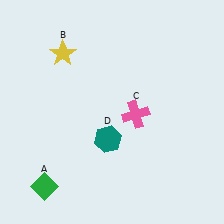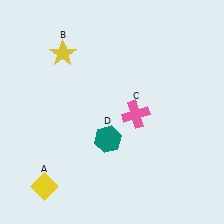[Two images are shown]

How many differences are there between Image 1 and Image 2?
There is 1 difference between the two images.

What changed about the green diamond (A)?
In Image 1, A is green. In Image 2, it changed to yellow.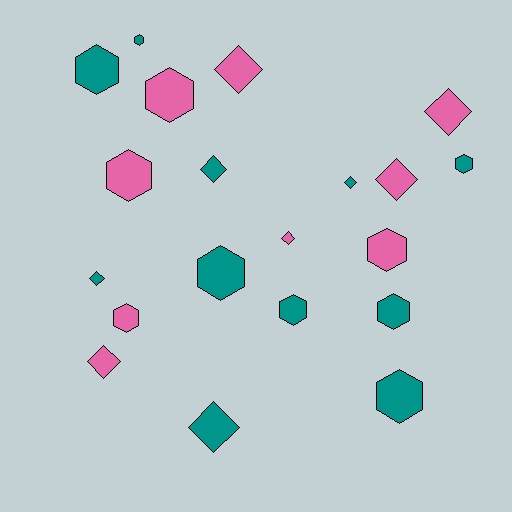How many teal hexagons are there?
There are 7 teal hexagons.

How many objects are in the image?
There are 20 objects.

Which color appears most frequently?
Teal, with 11 objects.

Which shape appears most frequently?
Hexagon, with 11 objects.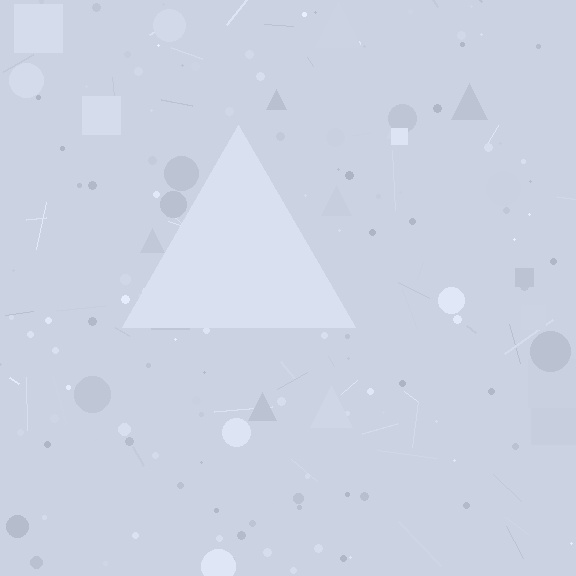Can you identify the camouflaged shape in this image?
The camouflaged shape is a triangle.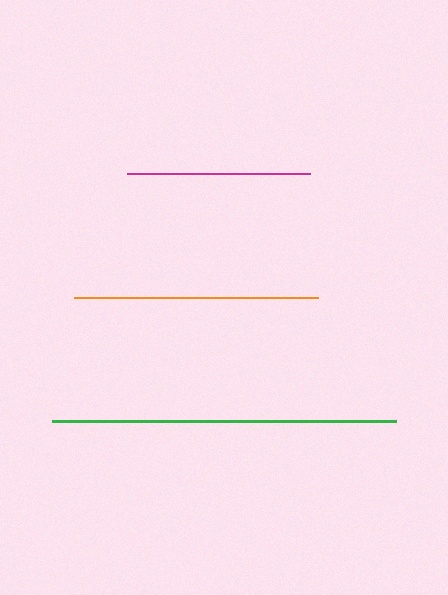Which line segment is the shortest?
The magenta line is the shortest at approximately 183 pixels.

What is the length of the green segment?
The green segment is approximately 344 pixels long.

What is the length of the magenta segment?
The magenta segment is approximately 183 pixels long.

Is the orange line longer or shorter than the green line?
The green line is longer than the orange line.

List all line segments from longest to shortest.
From longest to shortest: green, orange, magenta.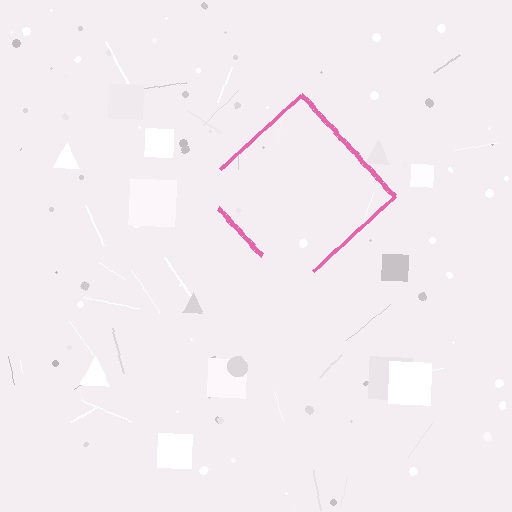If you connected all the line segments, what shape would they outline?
They would outline a diamond.